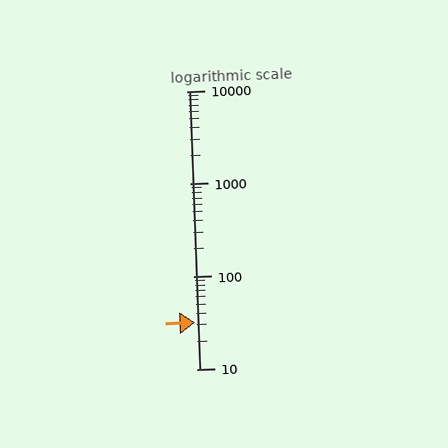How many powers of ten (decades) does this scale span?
The scale spans 3 decades, from 10 to 10000.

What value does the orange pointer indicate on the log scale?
The pointer indicates approximately 32.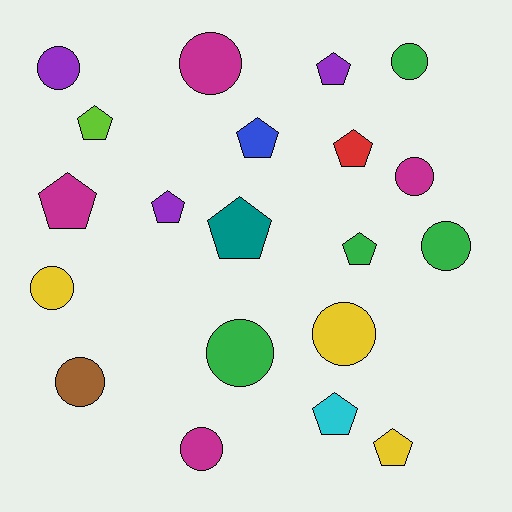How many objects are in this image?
There are 20 objects.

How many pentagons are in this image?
There are 10 pentagons.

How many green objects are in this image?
There are 4 green objects.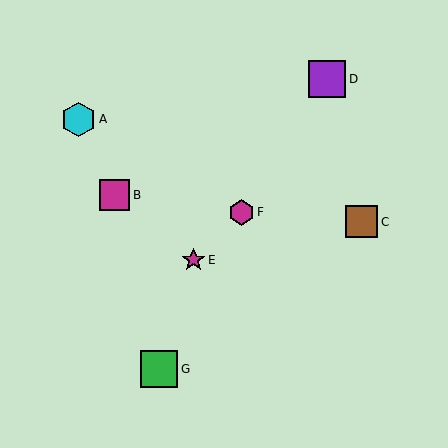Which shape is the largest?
The green square (labeled G) is the largest.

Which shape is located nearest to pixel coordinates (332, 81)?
The purple square (labeled D) at (327, 79) is nearest to that location.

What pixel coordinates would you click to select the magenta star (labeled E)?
Click at (194, 260) to select the magenta star E.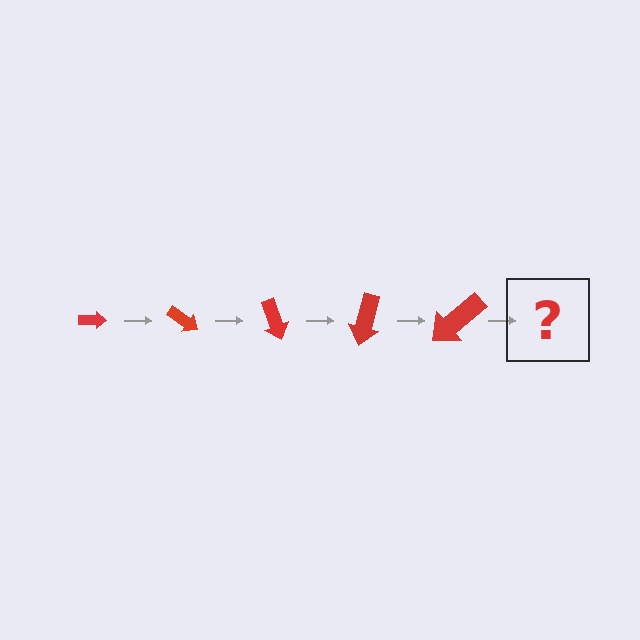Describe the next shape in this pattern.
It should be an arrow, larger than the previous one and rotated 175 degrees from the start.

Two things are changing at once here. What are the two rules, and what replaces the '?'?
The two rules are that the arrow grows larger each step and it rotates 35 degrees each step. The '?' should be an arrow, larger than the previous one and rotated 175 degrees from the start.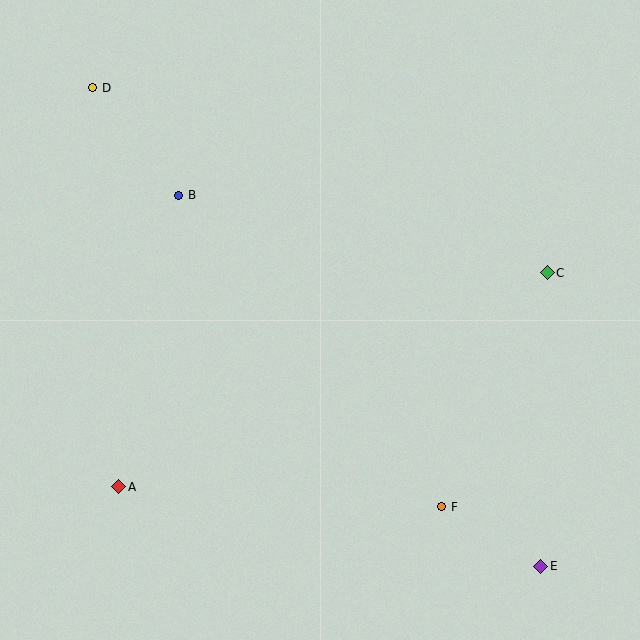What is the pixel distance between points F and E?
The distance between F and E is 115 pixels.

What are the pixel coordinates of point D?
Point D is at (93, 88).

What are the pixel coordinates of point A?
Point A is at (119, 487).